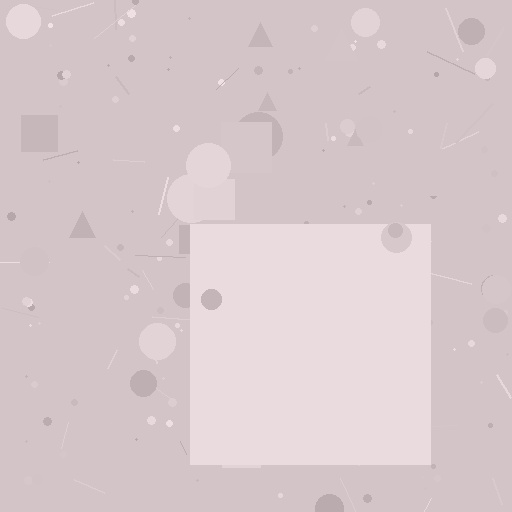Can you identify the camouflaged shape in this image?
The camouflaged shape is a square.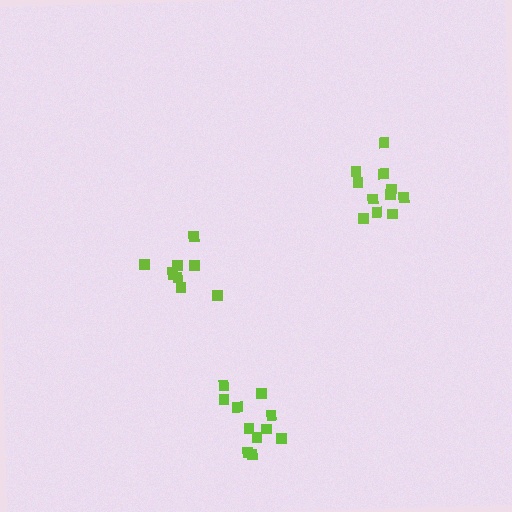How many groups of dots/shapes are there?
There are 3 groups.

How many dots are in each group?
Group 1: 9 dots, Group 2: 11 dots, Group 3: 11 dots (31 total).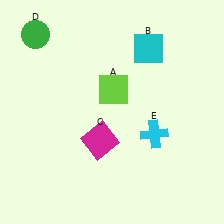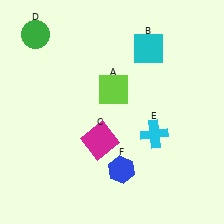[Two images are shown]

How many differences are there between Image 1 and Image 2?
There is 1 difference between the two images.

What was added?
A blue hexagon (F) was added in Image 2.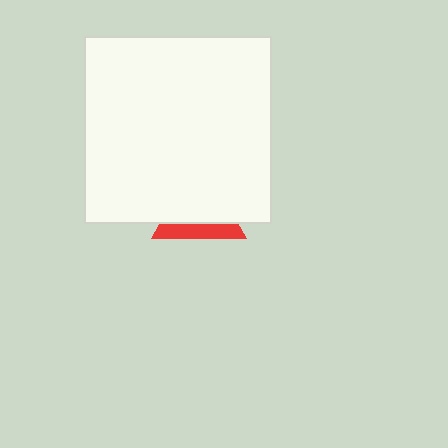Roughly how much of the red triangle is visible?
A small part of it is visible (roughly 35%).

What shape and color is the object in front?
The object in front is a white square.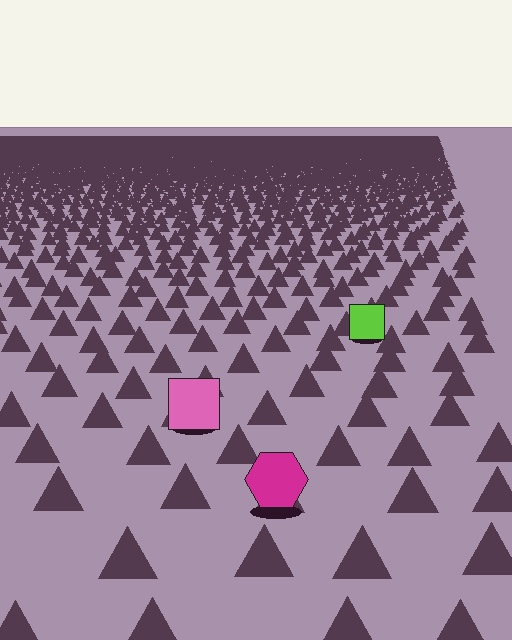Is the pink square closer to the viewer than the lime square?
Yes. The pink square is closer — you can tell from the texture gradient: the ground texture is coarser near it.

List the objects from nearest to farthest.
From nearest to farthest: the magenta hexagon, the pink square, the lime square.